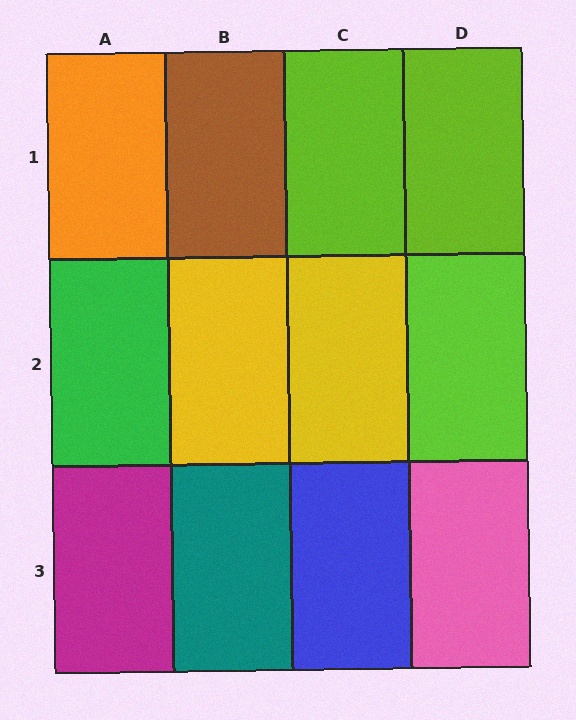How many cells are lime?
3 cells are lime.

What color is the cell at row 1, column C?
Lime.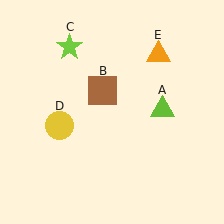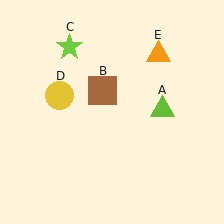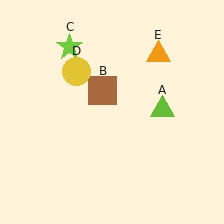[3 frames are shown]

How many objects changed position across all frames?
1 object changed position: yellow circle (object D).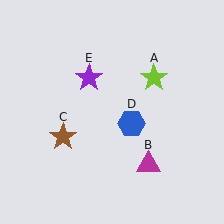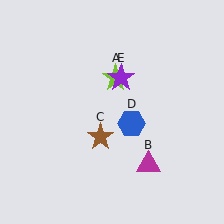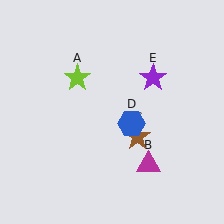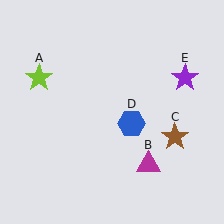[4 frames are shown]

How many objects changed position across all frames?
3 objects changed position: lime star (object A), brown star (object C), purple star (object E).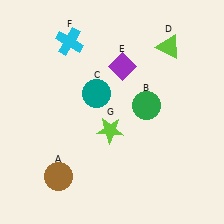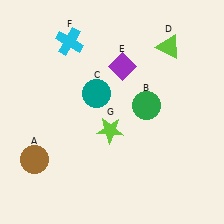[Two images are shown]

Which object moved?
The brown circle (A) moved left.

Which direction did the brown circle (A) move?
The brown circle (A) moved left.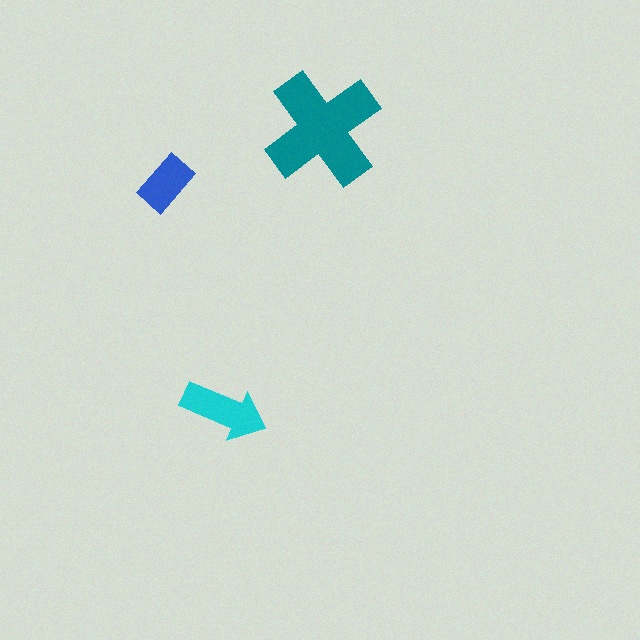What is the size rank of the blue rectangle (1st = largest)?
3rd.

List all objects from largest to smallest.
The teal cross, the cyan arrow, the blue rectangle.